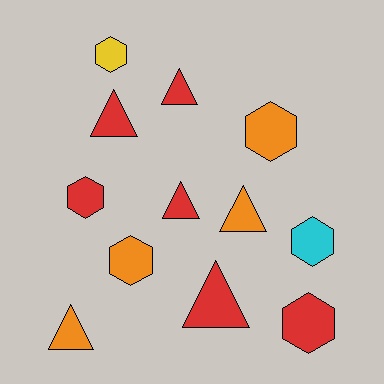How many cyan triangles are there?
There are no cyan triangles.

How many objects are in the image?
There are 12 objects.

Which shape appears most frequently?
Hexagon, with 6 objects.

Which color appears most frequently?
Red, with 6 objects.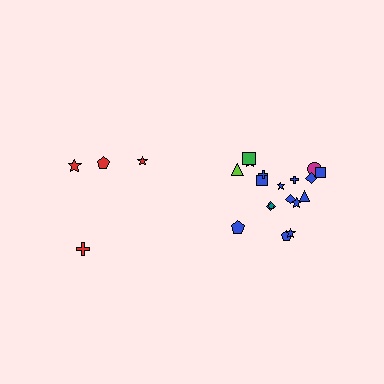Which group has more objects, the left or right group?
The right group.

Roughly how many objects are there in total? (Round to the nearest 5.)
Roughly 20 objects in total.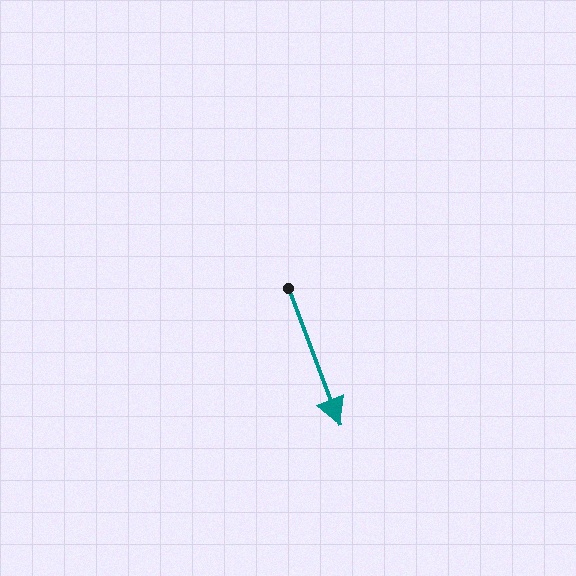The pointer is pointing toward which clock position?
Roughly 5 o'clock.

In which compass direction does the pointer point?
South.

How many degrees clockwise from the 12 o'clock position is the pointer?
Approximately 160 degrees.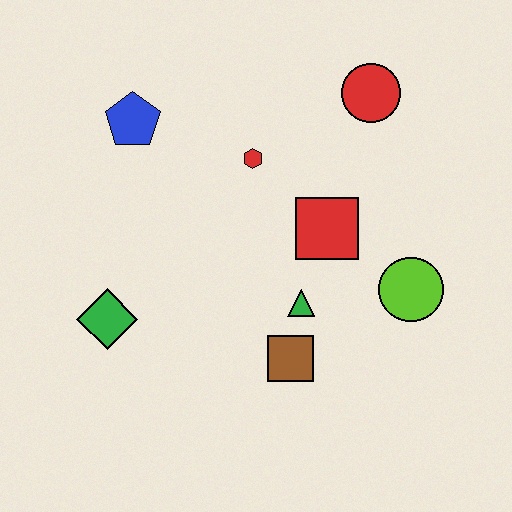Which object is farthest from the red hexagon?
The green diamond is farthest from the red hexagon.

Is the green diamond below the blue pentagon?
Yes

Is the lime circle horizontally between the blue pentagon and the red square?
No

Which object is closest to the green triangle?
The brown square is closest to the green triangle.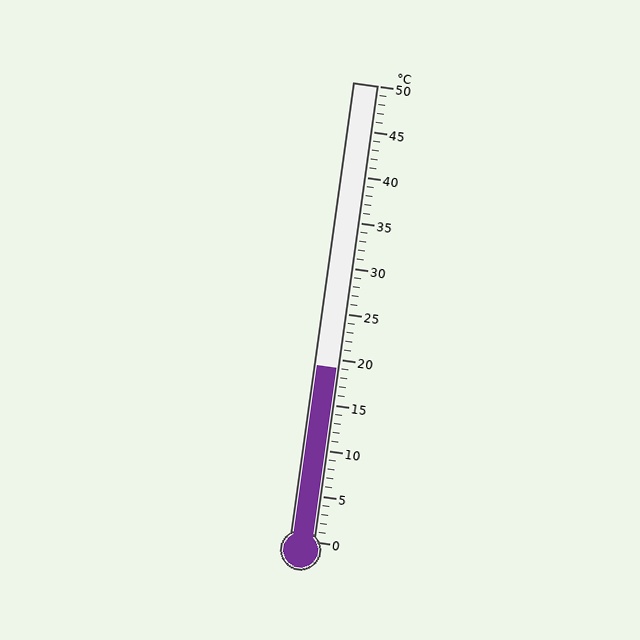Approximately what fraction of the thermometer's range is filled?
The thermometer is filled to approximately 40% of its range.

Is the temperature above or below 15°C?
The temperature is above 15°C.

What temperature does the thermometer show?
The thermometer shows approximately 19°C.